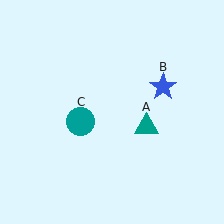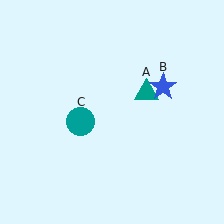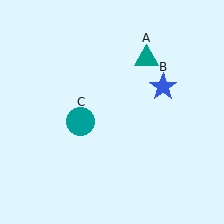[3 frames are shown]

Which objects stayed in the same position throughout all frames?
Blue star (object B) and teal circle (object C) remained stationary.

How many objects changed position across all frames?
1 object changed position: teal triangle (object A).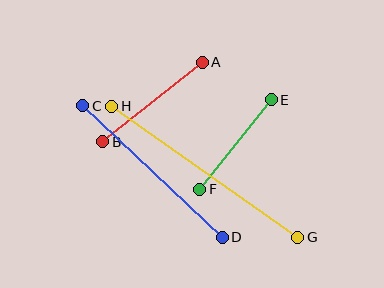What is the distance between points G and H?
The distance is approximately 228 pixels.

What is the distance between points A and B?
The distance is approximately 127 pixels.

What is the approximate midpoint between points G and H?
The midpoint is at approximately (205, 172) pixels.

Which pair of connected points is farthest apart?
Points G and H are farthest apart.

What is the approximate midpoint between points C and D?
The midpoint is at approximately (152, 171) pixels.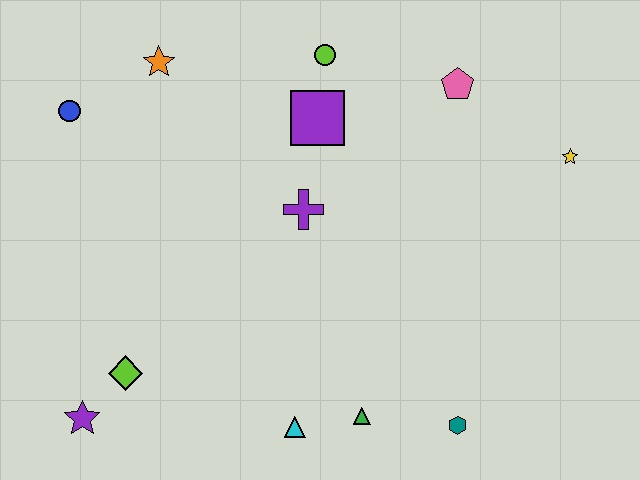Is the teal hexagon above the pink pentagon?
No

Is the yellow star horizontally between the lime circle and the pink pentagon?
No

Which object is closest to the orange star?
The blue circle is closest to the orange star.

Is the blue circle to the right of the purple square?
No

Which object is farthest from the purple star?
The yellow star is farthest from the purple star.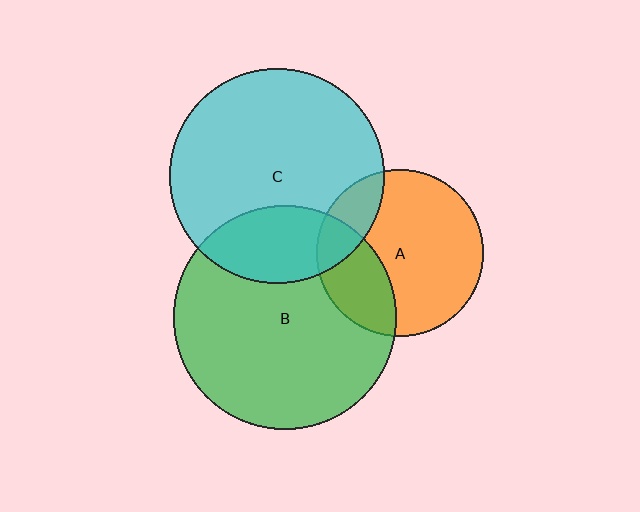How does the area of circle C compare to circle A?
Approximately 1.7 times.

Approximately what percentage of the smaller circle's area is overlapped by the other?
Approximately 30%.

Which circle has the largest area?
Circle B (green).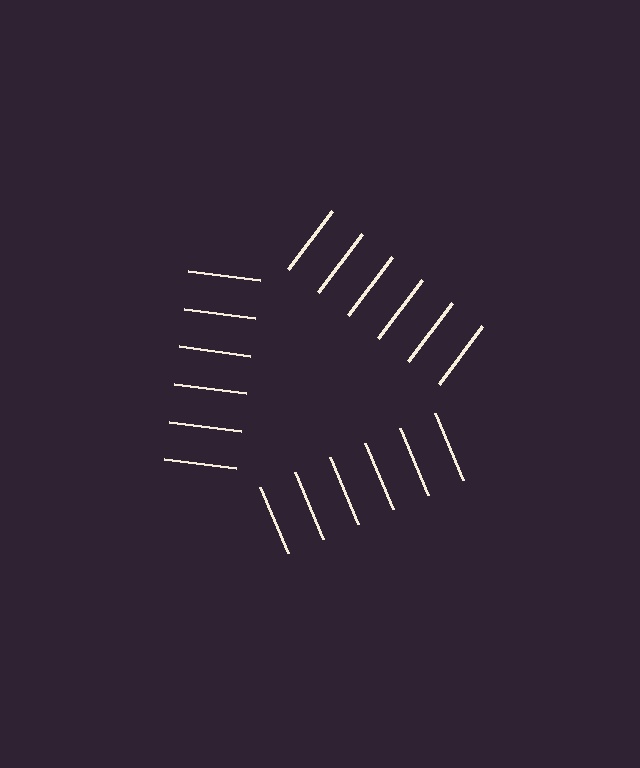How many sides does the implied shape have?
3 sides — the line-ends trace a triangle.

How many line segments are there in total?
18 — 6 along each of the 3 edges.